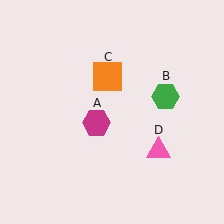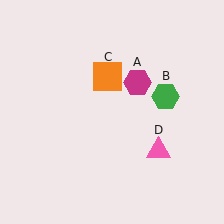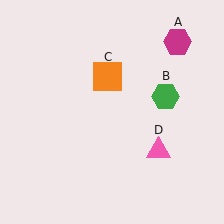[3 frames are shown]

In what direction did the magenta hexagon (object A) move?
The magenta hexagon (object A) moved up and to the right.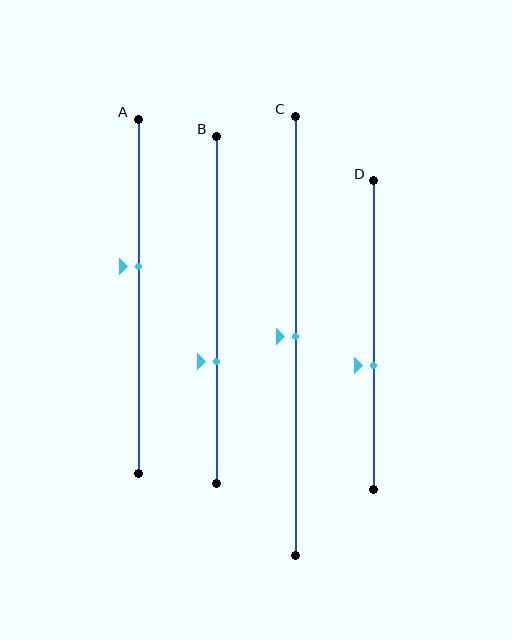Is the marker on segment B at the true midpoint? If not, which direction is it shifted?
No, the marker on segment B is shifted downward by about 15% of the segment length.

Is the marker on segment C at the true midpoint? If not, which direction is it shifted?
Yes, the marker on segment C is at the true midpoint.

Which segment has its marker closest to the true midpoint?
Segment C has its marker closest to the true midpoint.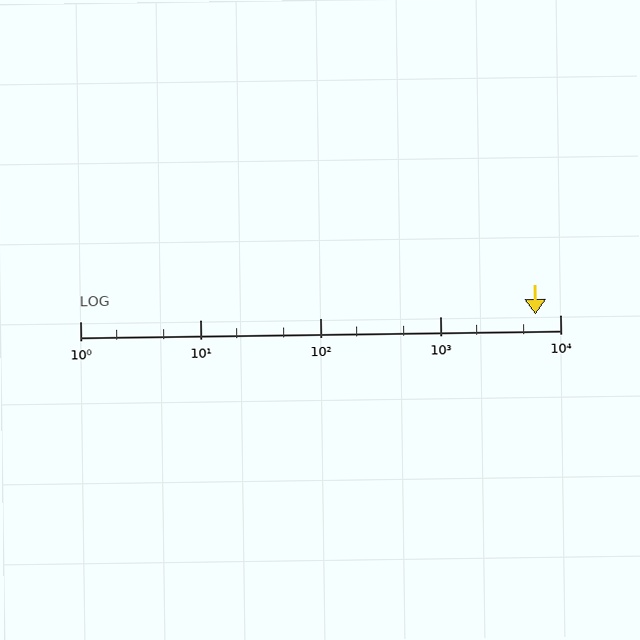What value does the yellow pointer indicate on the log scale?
The pointer indicates approximately 6300.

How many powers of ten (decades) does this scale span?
The scale spans 4 decades, from 1 to 10000.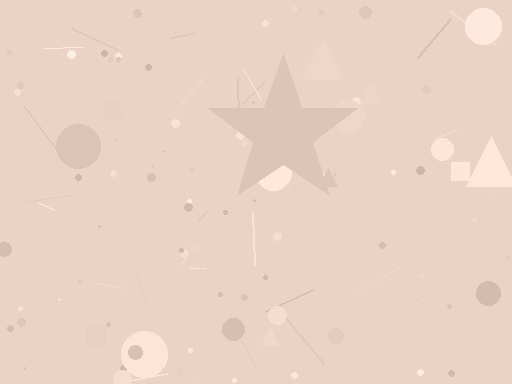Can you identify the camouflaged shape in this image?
The camouflaged shape is a star.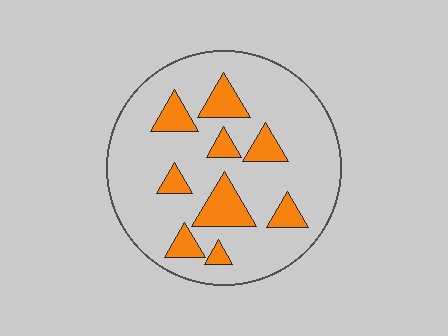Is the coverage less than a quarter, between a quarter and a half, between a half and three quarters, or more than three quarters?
Less than a quarter.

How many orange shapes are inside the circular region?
9.